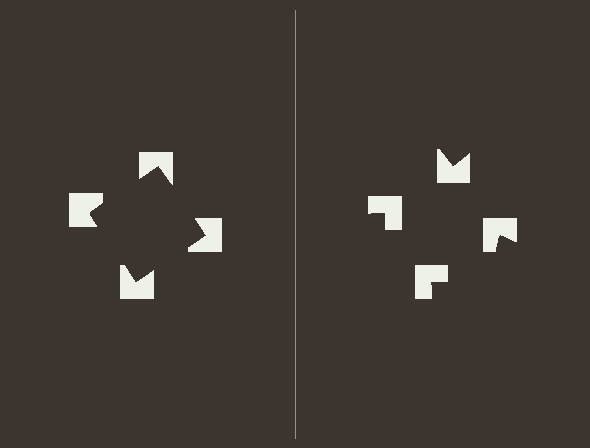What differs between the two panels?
The notched squares are positioned identically on both sides; only the wedge orientations differ. On the left they align to a square; on the right they are misaligned.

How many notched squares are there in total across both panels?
8 — 4 on each side.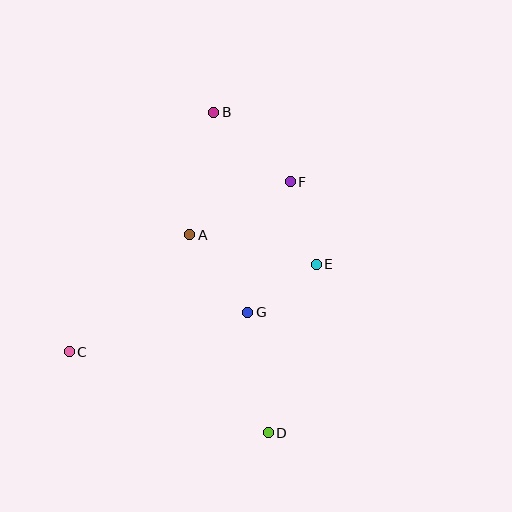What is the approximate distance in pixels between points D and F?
The distance between D and F is approximately 252 pixels.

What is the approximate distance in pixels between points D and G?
The distance between D and G is approximately 122 pixels.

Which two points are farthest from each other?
Points B and D are farthest from each other.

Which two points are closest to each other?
Points E and G are closest to each other.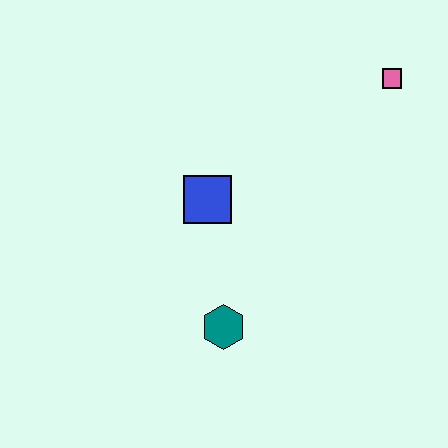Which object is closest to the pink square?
The blue square is closest to the pink square.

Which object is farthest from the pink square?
The teal hexagon is farthest from the pink square.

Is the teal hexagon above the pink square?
No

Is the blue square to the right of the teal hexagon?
No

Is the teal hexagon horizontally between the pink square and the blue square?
Yes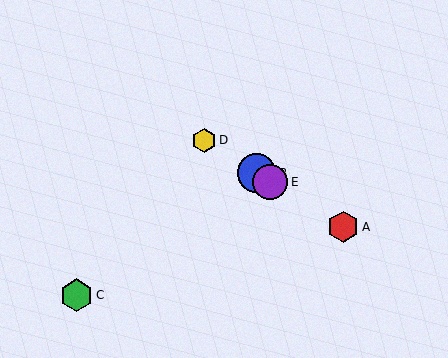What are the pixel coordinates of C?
Object C is at (77, 295).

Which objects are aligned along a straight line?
Objects A, B, D, E are aligned along a straight line.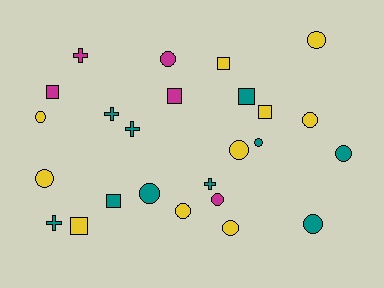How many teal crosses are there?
There are 4 teal crosses.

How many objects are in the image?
There are 25 objects.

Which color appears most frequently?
Yellow, with 10 objects.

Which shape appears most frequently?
Circle, with 13 objects.